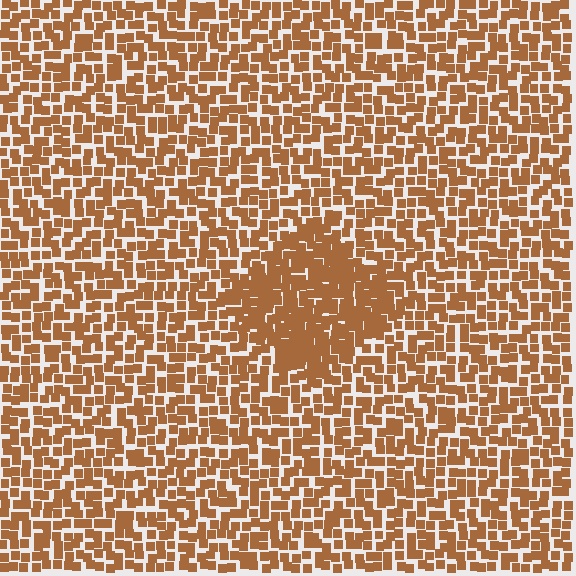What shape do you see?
I see a diamond.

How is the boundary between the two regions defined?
The boundary is defined by a change in element density (approximately 1.7x ratio). All elements are the same color, size, and shape.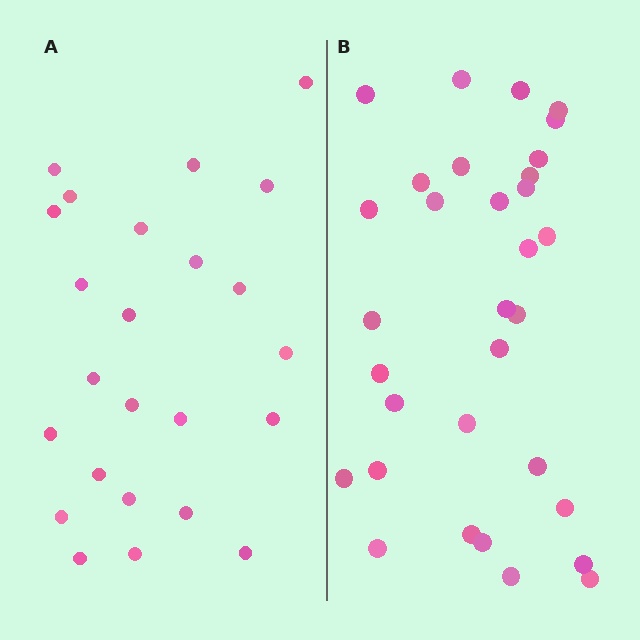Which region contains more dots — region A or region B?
Region B (the right region) has more dots.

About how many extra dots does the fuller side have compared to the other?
Region B has roughly 8 or so more dots than region A.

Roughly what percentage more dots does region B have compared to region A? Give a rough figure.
About 35% more.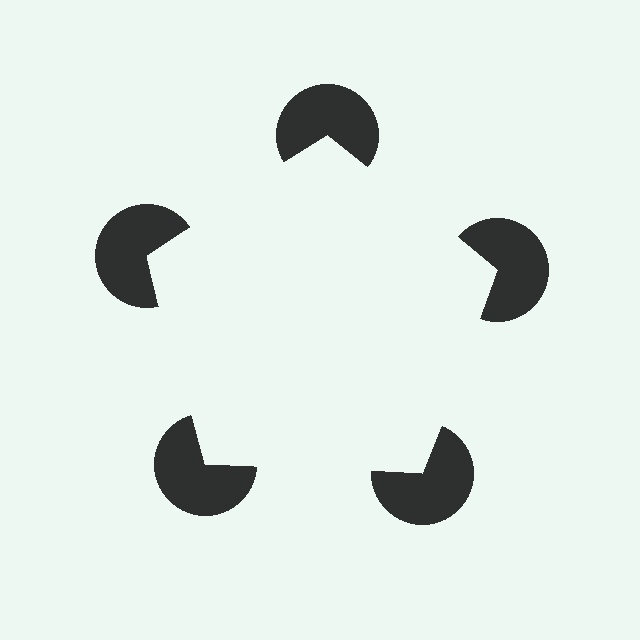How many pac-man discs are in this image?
There are 5 — one at each vertex of the illusory pentagon.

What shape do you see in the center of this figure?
An illusory pentagon — its edges are inferred from the aligned wedge cuts in the pac-man discs, not physically drawn.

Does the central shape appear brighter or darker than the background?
It typically appears slightly brighter than the background, even though no actual brightness change is drawn.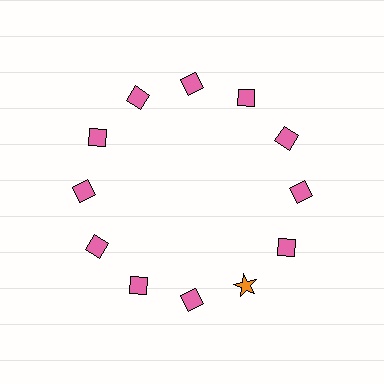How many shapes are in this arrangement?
There are 12 shapes arranged in a ring pattern.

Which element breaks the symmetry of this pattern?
The orange star at roughly the 5 o'clock position breaks the symmetry. All other shapes are pink diamonds.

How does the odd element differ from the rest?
It differs in both color (orange instead of pink) and shape (star instead of diamond).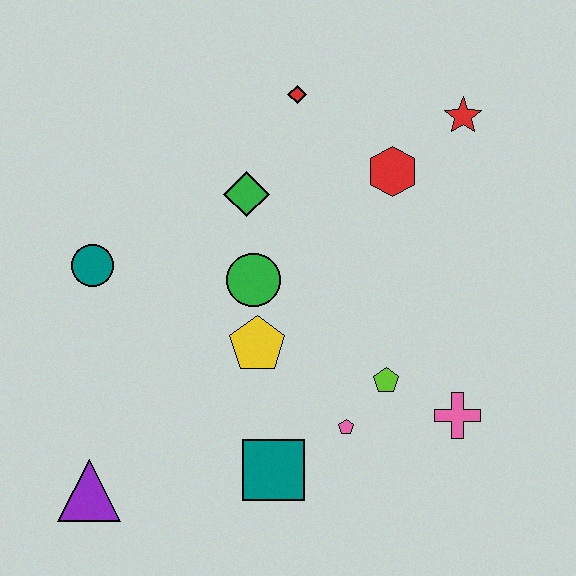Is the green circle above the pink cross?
Yes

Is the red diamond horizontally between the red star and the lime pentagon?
No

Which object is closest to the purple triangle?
The teal square is closest to the purple triangle.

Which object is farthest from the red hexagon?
The purple triangle is farthest from the red hexagon.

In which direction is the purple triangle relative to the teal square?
The purple triangle is to the left of the teal square.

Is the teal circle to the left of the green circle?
Yes